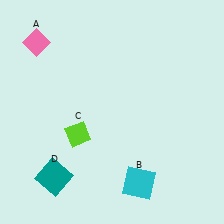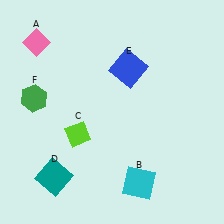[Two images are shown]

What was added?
A blue square (E), a green hexagon (F) were added in Image 2.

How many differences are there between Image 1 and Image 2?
There are 2 differences between the two images.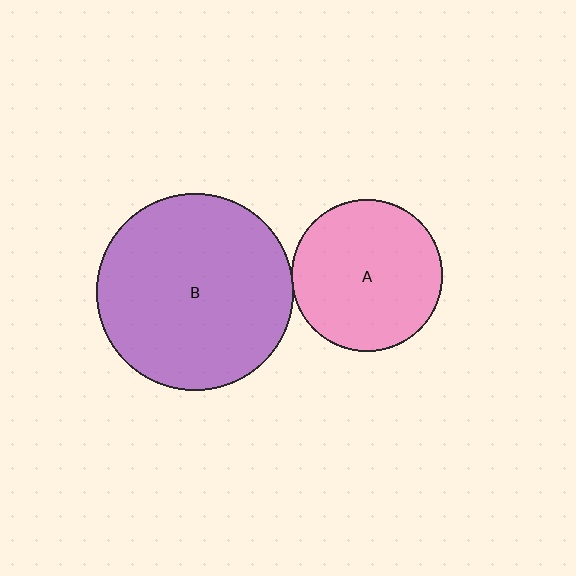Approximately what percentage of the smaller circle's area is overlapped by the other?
Approximately 5%.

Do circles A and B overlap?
Yes.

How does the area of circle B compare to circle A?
Approximately 1.7 times.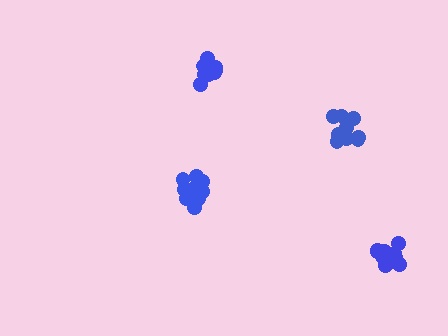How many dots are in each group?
Group 1: 14 dots, Group 2: 12 dots, Group 3: 10 dots, Group 4: 11 dots (47 total).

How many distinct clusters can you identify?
There are 4 distinct clusters.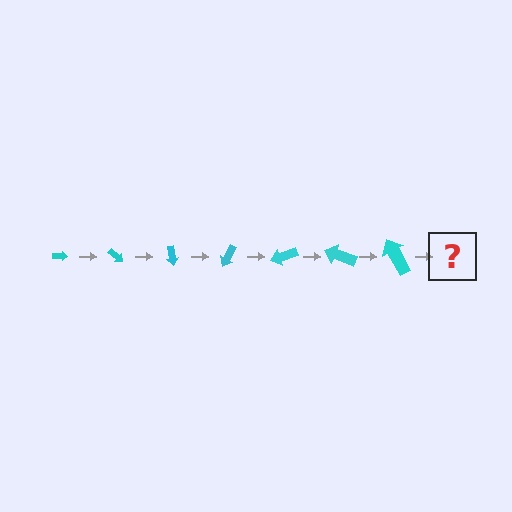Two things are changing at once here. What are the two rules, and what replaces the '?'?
The two rules are that the arrow grows larger each step and it rotates 40 degrees each step. The '?' should be an arrow, larger than the previous one and rotated 280 degrees from the start.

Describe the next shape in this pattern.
It should be an arrow, larger than the previous one and rotated 280 degrees from the start.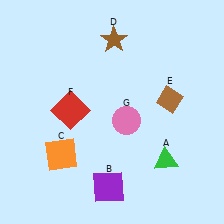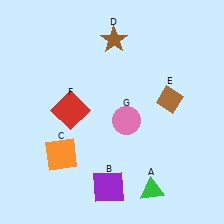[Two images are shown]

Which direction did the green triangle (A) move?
The green triangle (A) moved down.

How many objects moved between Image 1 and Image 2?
1 object moved between the two images.